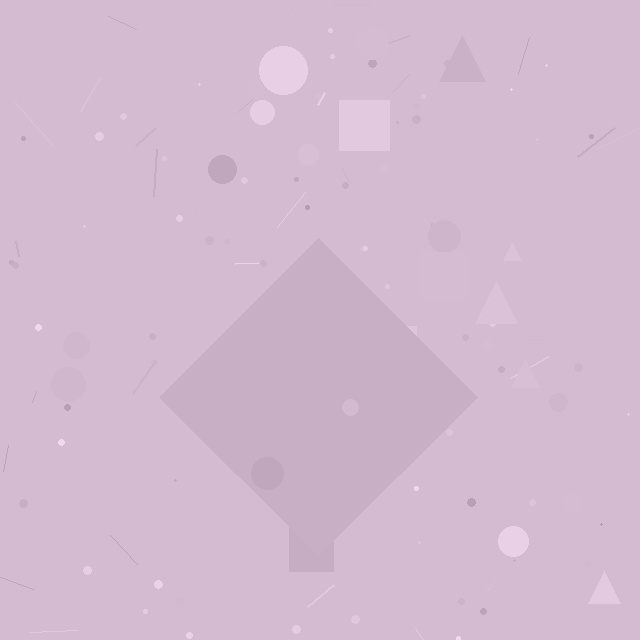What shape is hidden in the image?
A diamond is hidden in the image.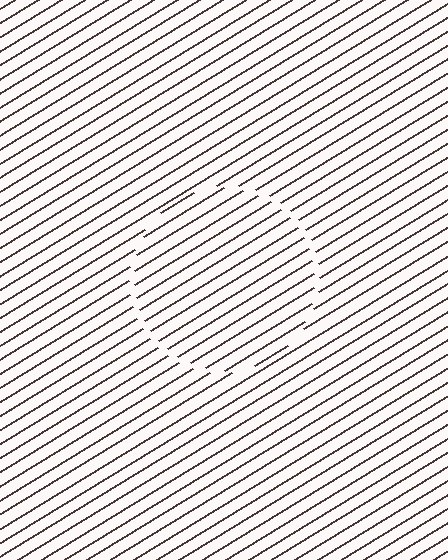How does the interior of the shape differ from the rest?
The interior of the shape contains the same grating, shifted by half a period — the contour is defined by the phase discontinuity where line-ends from the inner and outer gratings abut.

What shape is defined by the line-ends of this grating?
An illusory circle. The interior of the shape contains the same grating, shifted by half a period — the contour is defined by the phase discontinuity where line-ends from the inner and outer gratings abut.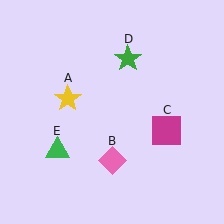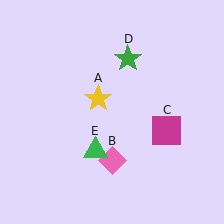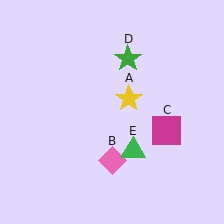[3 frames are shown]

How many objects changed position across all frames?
2 objects changed position: yellow star (object A), green triangle (object E).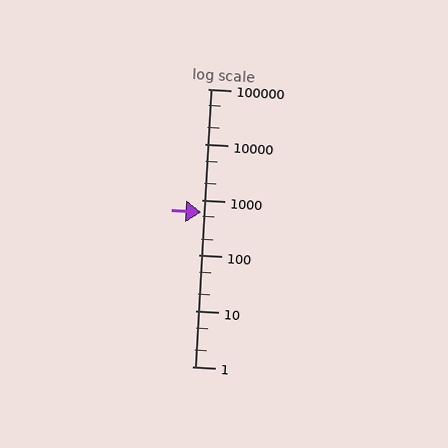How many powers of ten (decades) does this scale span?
The scale spans 5 decades, from 1 to 100000.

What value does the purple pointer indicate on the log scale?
The pointer indicates approximately 590.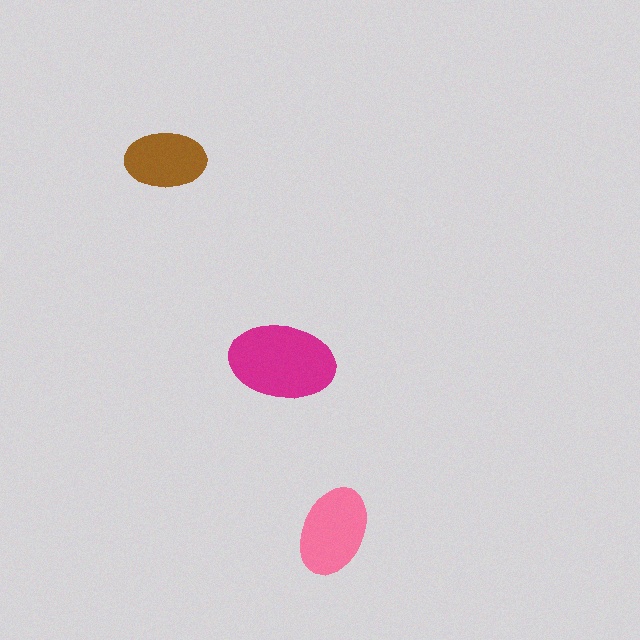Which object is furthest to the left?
The brown ellipse is leftmost.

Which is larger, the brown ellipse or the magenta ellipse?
The magenta one.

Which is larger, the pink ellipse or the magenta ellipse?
The magenta one.